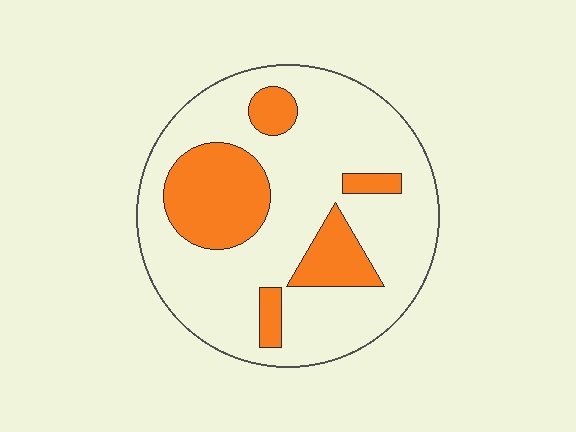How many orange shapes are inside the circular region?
5.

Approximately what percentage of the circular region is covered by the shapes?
Approximately 25%.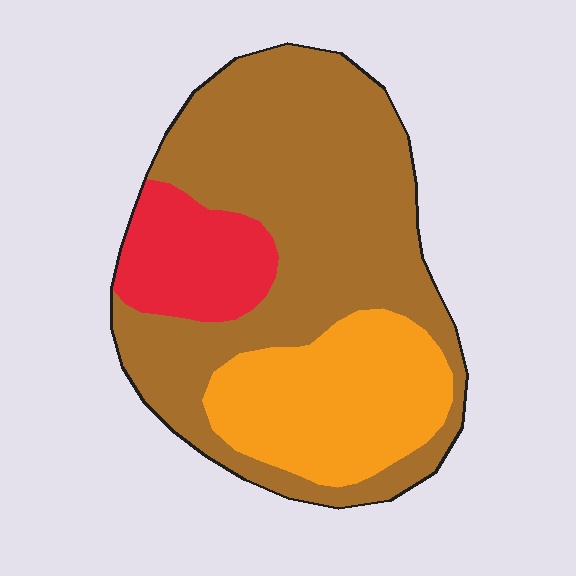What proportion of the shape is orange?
Orange covers around 25% of the shape.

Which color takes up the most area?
Brown, at roughly 60%.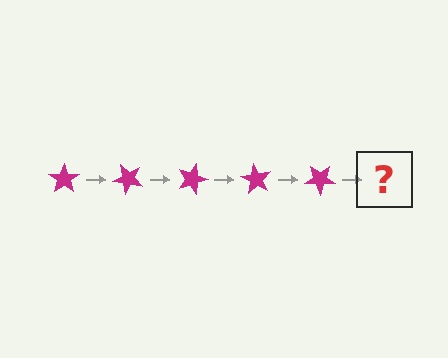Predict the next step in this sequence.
The next step is a magenta star rotated 225 degrees.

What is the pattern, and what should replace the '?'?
The pattern is that the star rotates 45 degrees each step. The '?' should be a magenta star rotated 225 degrees.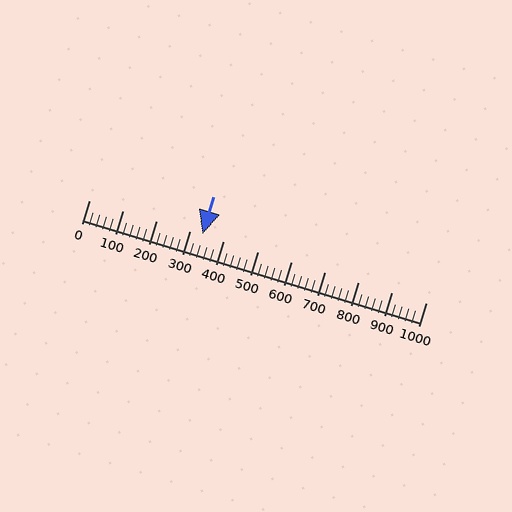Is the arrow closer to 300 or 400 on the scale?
The arrow is closer to 300.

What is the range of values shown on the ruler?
The ruler shows values from 0 to 1000.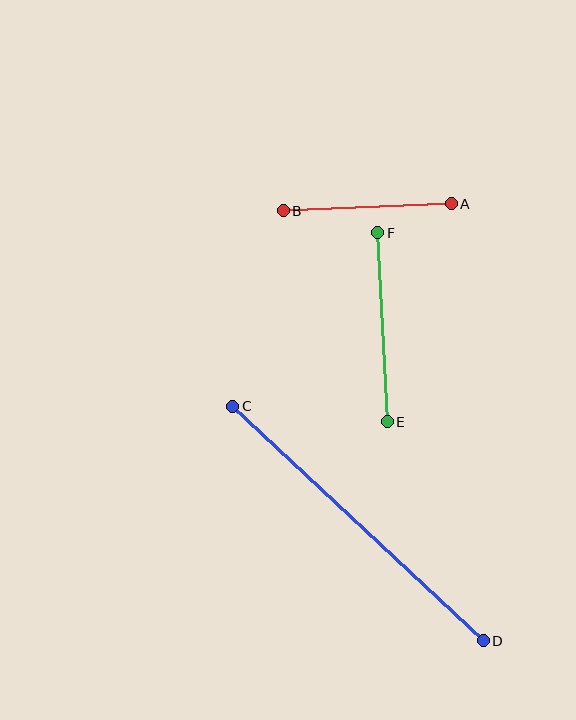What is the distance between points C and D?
The distance is approximately 343 pixels.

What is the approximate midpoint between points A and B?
The midpoint is at approximately (367, 207) pixels.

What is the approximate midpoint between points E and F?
The midpoint is at approximately (382, 327) pixels.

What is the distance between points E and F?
The distance is approximately 189 pixels.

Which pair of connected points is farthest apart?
Points C and D are farthest apart.